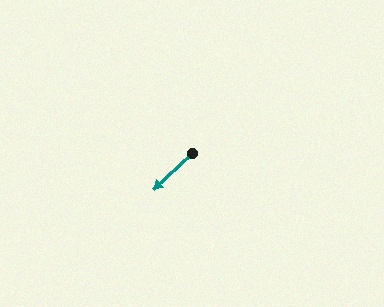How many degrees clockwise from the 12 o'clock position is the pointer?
Approximately 227 degrees.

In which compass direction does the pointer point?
Southwest.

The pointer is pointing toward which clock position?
Roughly 8 o'clock.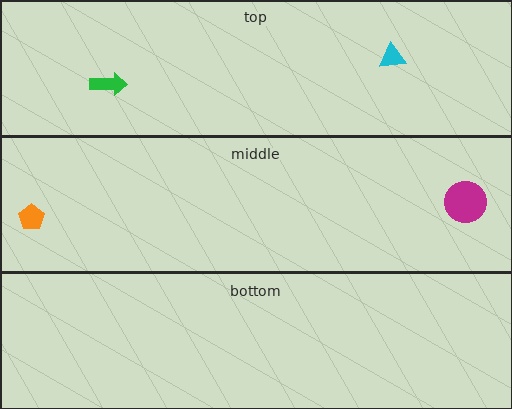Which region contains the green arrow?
The top region.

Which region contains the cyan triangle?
The top region.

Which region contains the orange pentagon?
The middle region.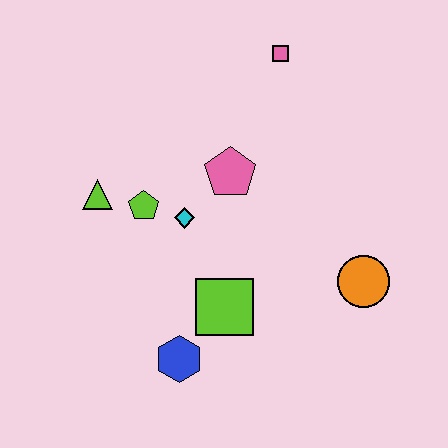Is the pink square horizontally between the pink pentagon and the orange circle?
Yes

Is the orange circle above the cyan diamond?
No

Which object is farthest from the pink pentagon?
The blue hexagon is farthest from the pink pentagon.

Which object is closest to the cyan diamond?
The lime pentagon is closest to the cyan diamond.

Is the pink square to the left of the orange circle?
Yes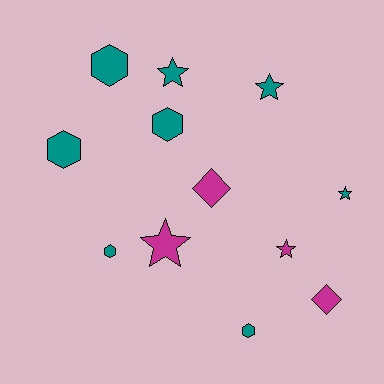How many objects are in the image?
There are 12 objects.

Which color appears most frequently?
Teal, with 8 objects.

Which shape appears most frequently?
Star, with 5 objects.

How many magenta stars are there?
There are 2 magenta stars.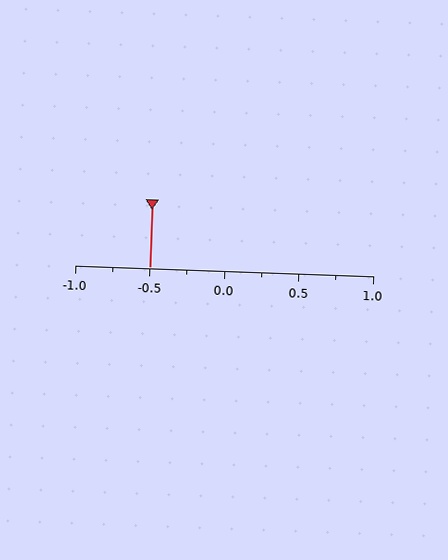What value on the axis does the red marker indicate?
The marker indicates approximately -0.5.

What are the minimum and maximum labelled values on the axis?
The axis runs from -1.0 to 1.0.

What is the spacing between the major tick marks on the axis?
The major ticks are spaced 0.5 apart.